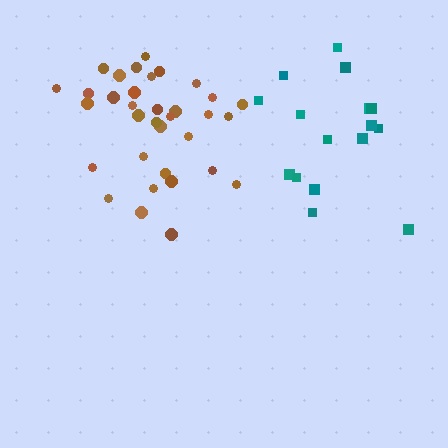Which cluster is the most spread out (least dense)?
Teal.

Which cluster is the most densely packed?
Brown.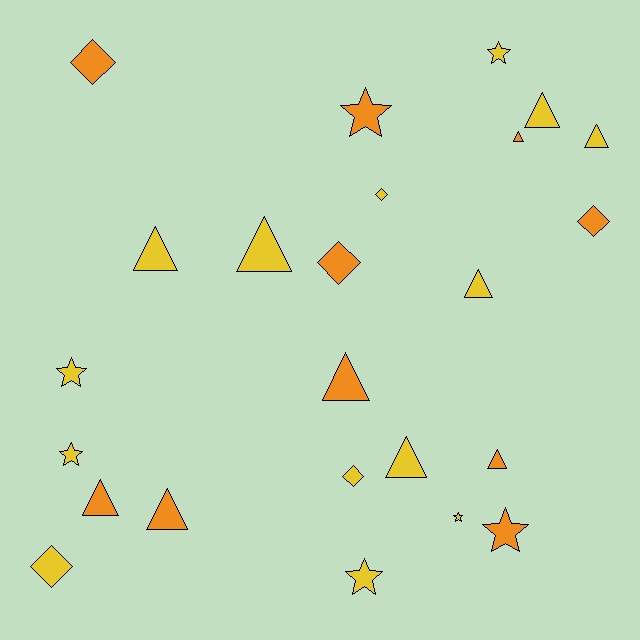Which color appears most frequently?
Yellow, with 14 objects.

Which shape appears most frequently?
Triangle, with 11 objects.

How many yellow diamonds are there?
There are 3 yellow diamonds.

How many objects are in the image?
There are 24 objects.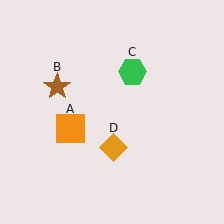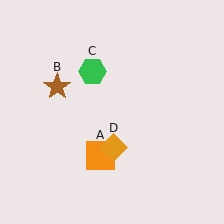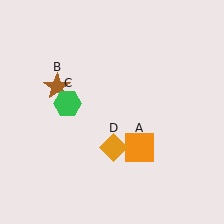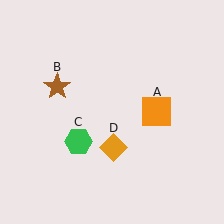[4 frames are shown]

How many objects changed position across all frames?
2 objects changed position: orange square (object A), green hexagon (object C).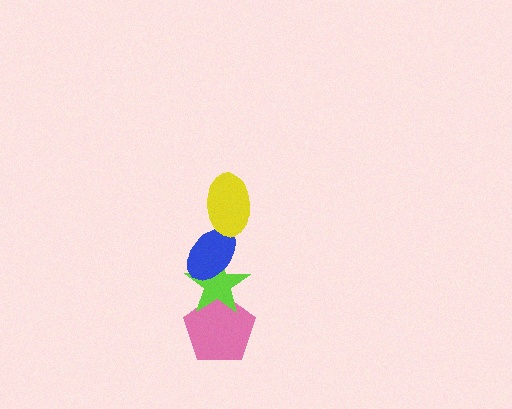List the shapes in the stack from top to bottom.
From top to bottom: the yellow ellipse, the blue ellipse, the lime star, the pink pentagon.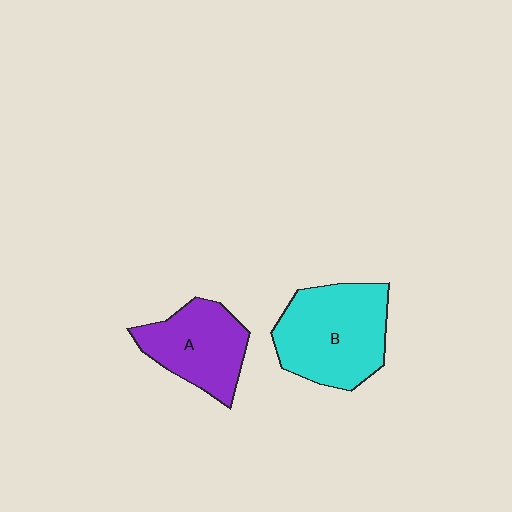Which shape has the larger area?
Shape B (cyan).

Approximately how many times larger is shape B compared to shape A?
Approximately 1.3 times.